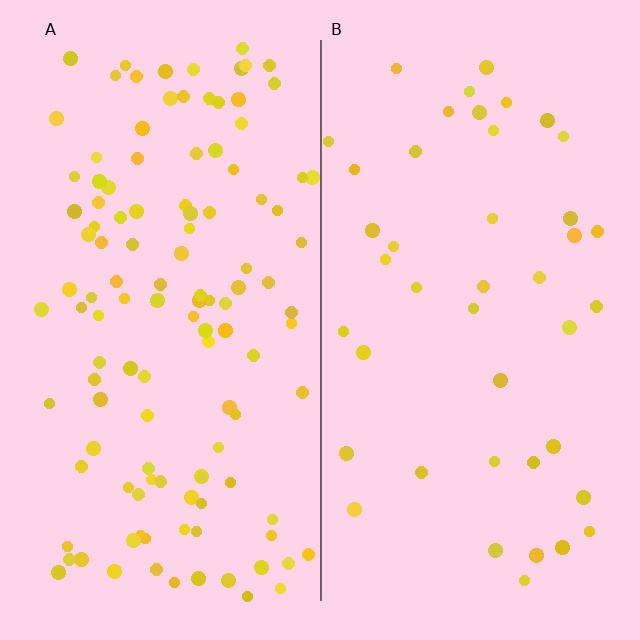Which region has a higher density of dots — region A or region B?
A (the left).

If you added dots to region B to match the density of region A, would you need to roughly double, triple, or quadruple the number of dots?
Approximately triple.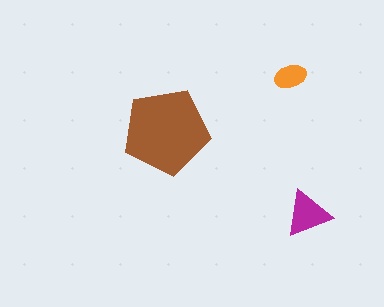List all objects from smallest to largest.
The orange ellipse, the magenta triangle, the brown pentagon.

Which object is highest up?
The orange ellipse is topmost.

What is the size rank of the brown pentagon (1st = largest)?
1st.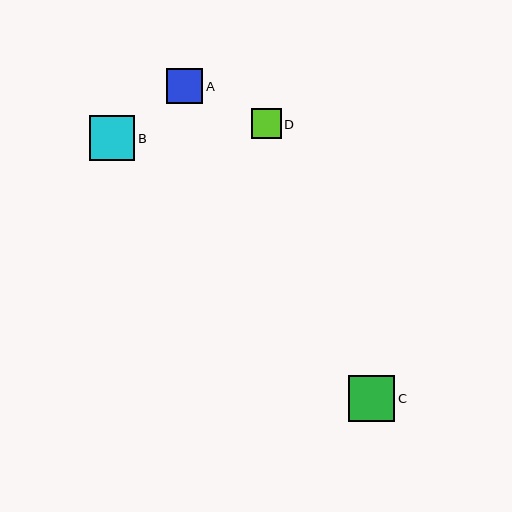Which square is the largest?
Square C is the largest with a size of approximately 46 pixels.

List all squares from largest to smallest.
From largest to smallest: C, B, A, D.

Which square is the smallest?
Square D is the smallest with a size of approximately 30 pixels.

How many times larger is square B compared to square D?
Square B is approximately 1.5 times the size of square D.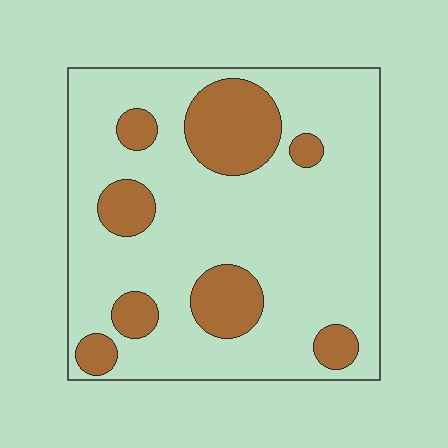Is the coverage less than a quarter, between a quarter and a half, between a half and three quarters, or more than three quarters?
Less than a quarter.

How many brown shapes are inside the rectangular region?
8.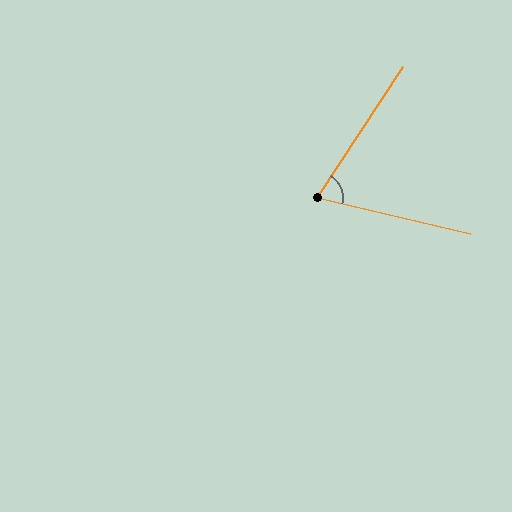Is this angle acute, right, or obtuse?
It is acute.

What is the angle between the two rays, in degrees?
Approximately 70 degrees.